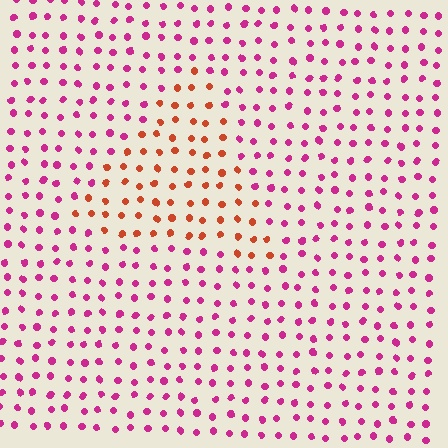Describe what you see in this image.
The image is filled with small magenta elements in a uniform arrangement. A triangle-shaped region is visible where the elements are tinted to a slightly different hue, forming a subtle color boundary.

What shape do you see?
I see a triangle.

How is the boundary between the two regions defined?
The boundary is defined purely by a slight shift in hue (about 50 degrees). Spacing, size, and orientation are identical on both sides.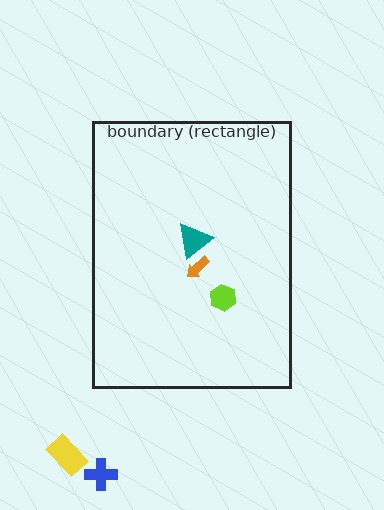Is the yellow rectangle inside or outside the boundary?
Outside.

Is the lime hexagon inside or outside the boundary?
Inside.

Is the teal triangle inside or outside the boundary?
Inside.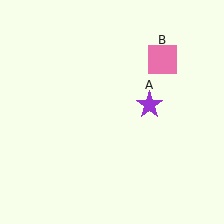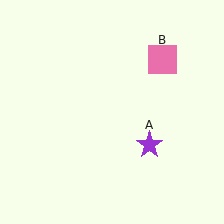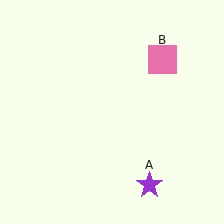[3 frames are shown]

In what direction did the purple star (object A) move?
The purple star (object A) moved down.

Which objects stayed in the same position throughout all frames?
Pink square (object B) remained stationary.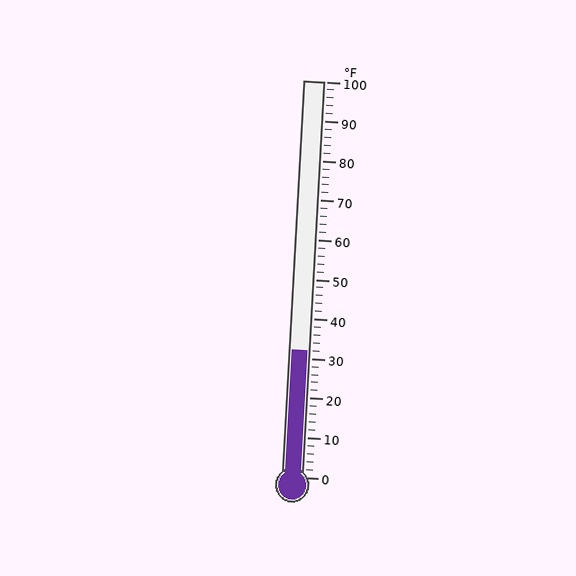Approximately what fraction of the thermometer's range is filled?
The thermometer is filled to approximately 30% of its range.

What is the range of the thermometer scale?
The thermometer scale ranges from 0°F to 100°F.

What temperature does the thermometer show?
The thermometer shows approximately 32°F.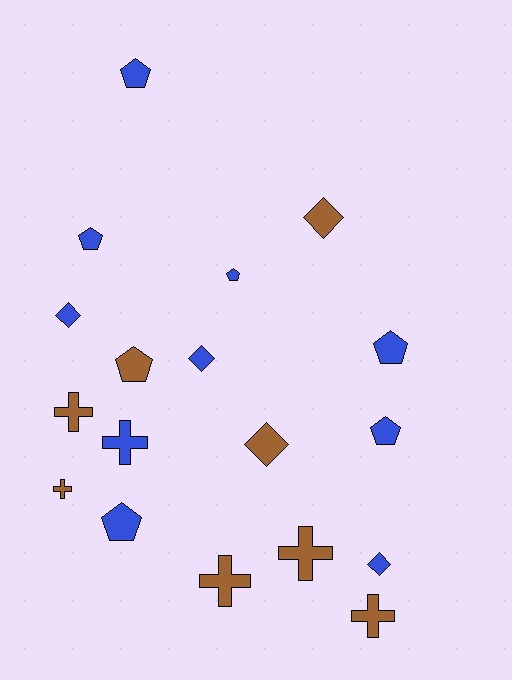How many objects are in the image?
There are 18 objects.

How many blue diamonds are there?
There are 3 blue diamonds.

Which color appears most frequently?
Blue, with 10 objects.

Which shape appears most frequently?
Pentagon, with 7 objects.